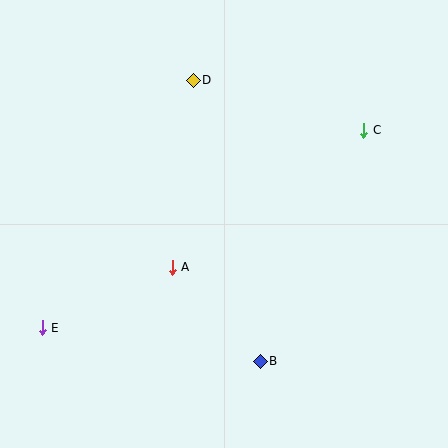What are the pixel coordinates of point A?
Point A is at (172, 267).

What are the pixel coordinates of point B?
Point B is at (260, 361).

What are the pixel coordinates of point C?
Point C is at (364, 130).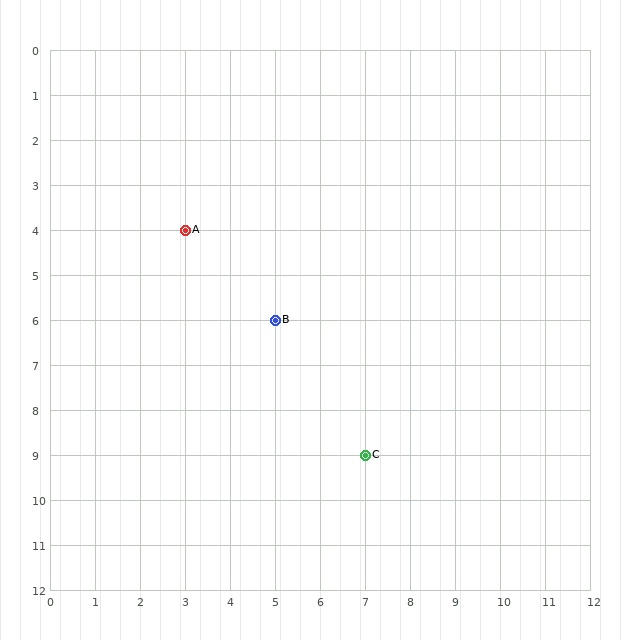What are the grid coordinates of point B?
Point B is at grid coordinates (5, 6).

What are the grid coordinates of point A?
Point A is at grid coordinates (3, 4).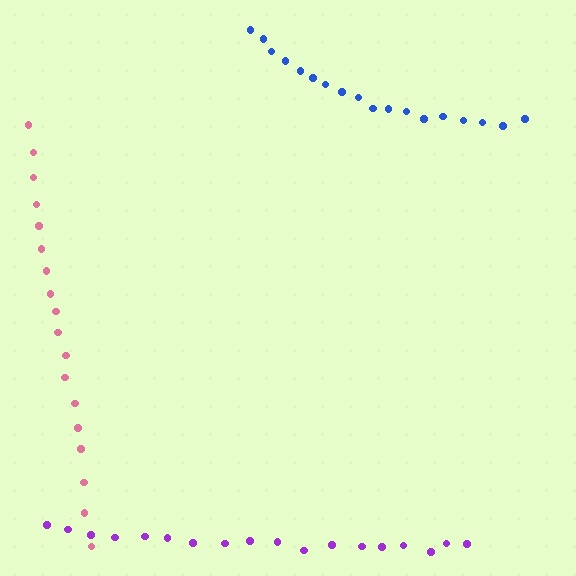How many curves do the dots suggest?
There are 3 distinct paths.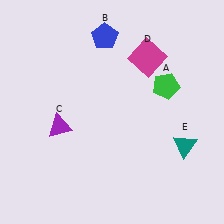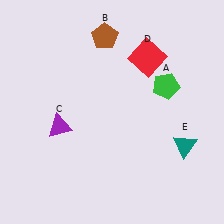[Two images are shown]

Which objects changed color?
B changed from blue to brown. D changed from magenta to red.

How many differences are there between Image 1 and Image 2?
There are 2 differences between the two images.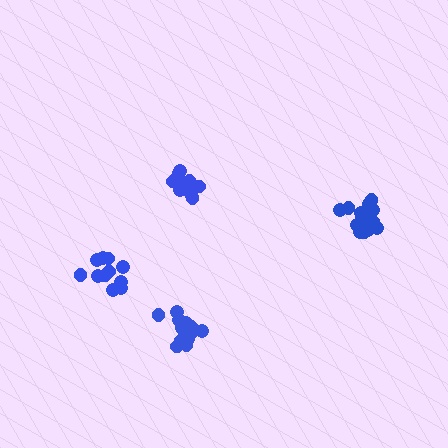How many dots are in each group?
Group 1: 11 dots, Group 2: 14 dots, Group 3: 11 dots, Group 4: 14 dots (50 total).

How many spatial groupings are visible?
There are 4 spatial groupings.